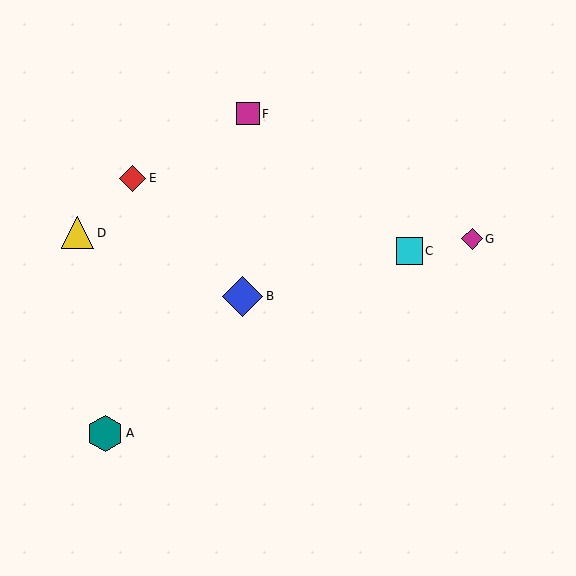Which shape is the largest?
The blue diamond (labeled B) is the largest.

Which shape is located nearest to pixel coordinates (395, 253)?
The cyan square (labeled C) at (409, 251) is nearest to that location.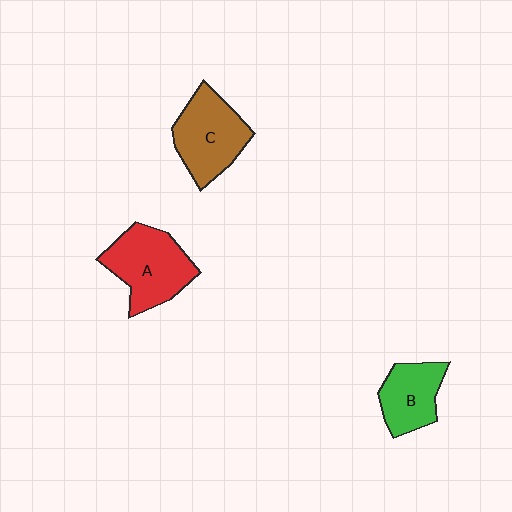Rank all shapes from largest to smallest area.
From largest to smallest: A (red), C (brown), B (green).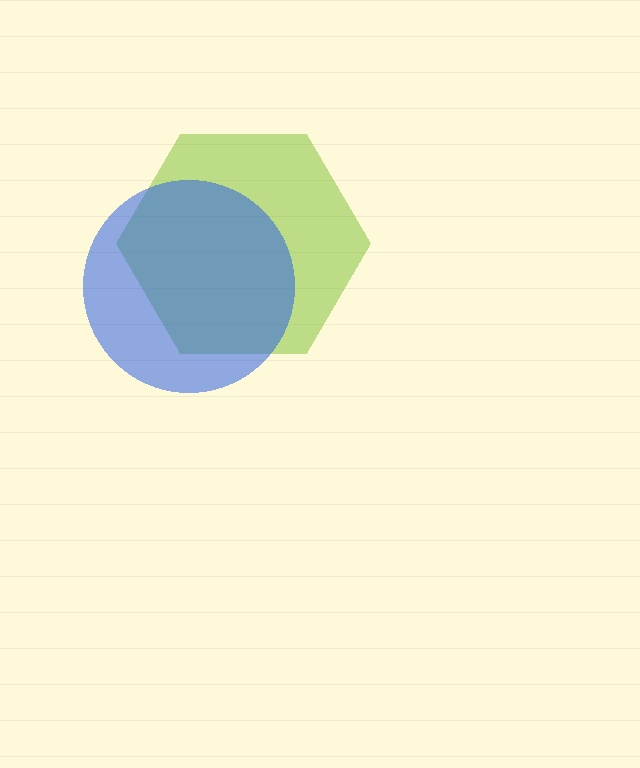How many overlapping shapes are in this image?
There are 2 overlapping shapes in the image.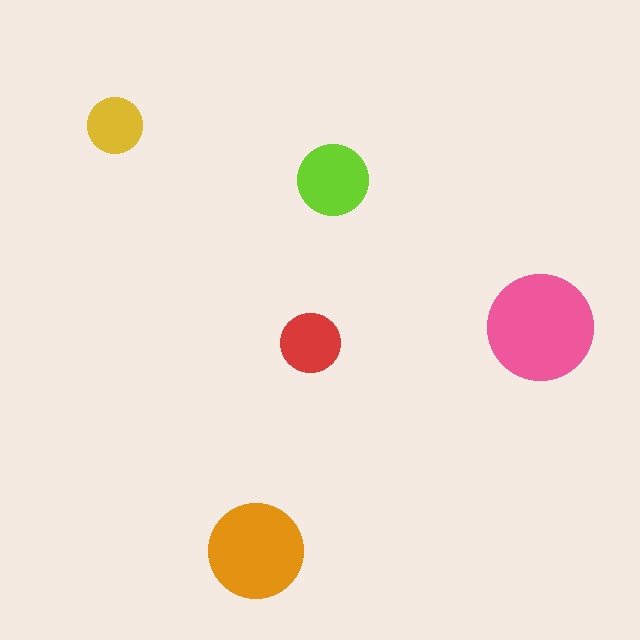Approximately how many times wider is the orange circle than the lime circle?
About 1.5 times wider.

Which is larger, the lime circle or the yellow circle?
The lime one.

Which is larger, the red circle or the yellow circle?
The red one.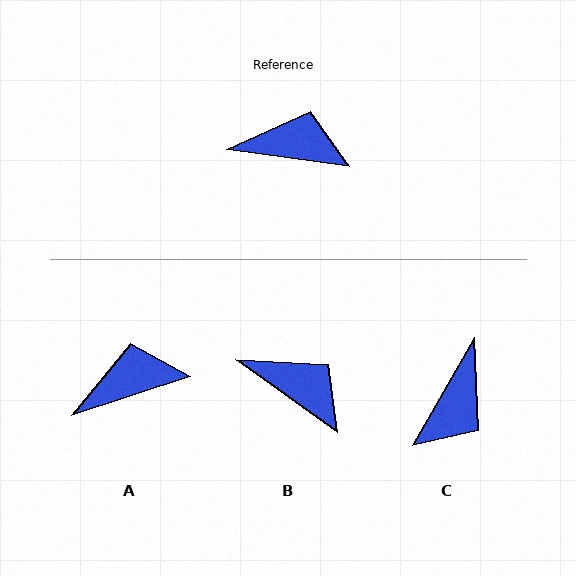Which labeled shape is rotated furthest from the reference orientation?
C, about 112 degrees away.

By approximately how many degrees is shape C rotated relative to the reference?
Approximately 112 degrees clockwise.